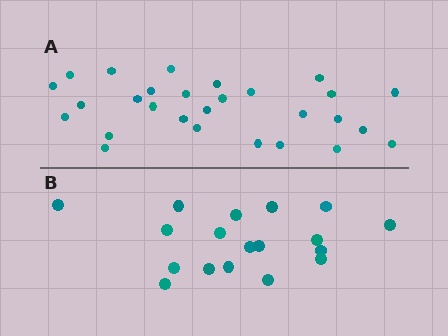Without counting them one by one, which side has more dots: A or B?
Region A (the top region) has more dots.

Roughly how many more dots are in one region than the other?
Region A has roughly 10 or so more dots than region B.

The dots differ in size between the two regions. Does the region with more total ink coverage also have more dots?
No. Region B has more total ink coverage because its dots are larger, but region A actually contains more individual dots. Total area can be misleading — the number of items is what matters here.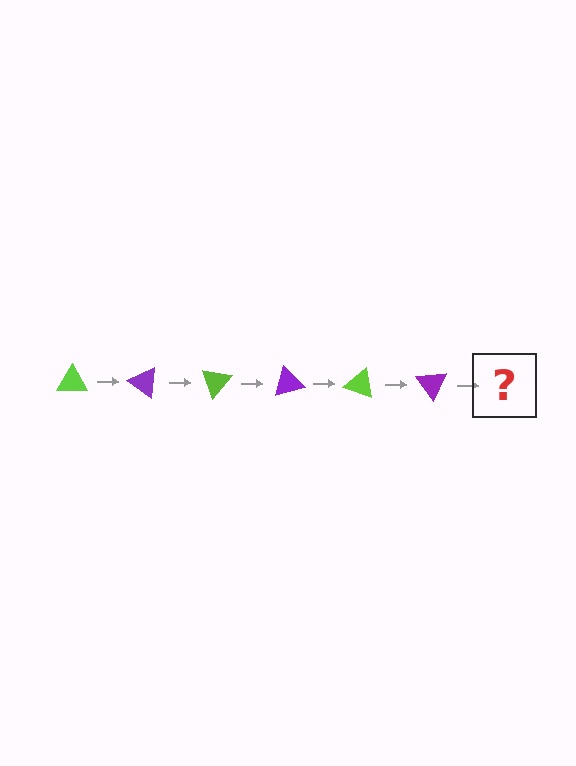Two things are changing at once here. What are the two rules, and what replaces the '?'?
The two rules are that it rotates 35 degrees each step and the color cycles through lime and purple. The '?' should be a lime triangle, rotated 210 degrees from the start.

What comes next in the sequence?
The next element should be a lime triangle, rotated 210 degrees from the start.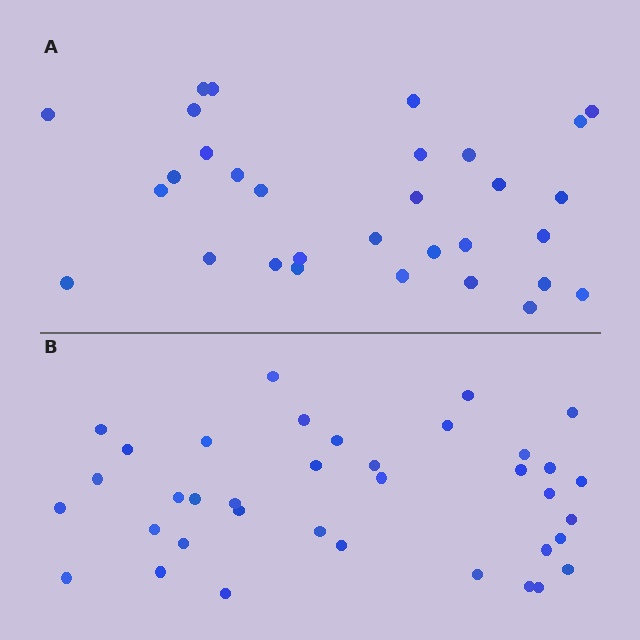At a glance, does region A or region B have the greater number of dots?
Region B (the bottom region) has more dots.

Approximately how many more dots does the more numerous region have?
Region B has about 6 more dots than region A.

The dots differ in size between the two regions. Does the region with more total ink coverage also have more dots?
No. Region A has more total ink coverage because its dots are larger, but region B actually contains more individual dots. Total area can be misleading — the number of items is what matters here.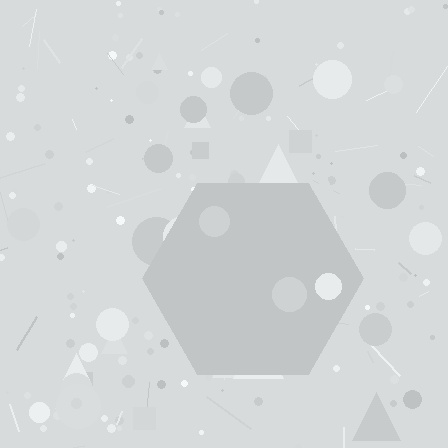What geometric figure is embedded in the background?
A hexagon is embedded in the background.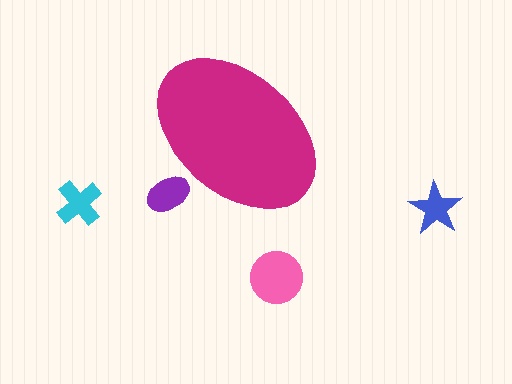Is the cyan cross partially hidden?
No, the cyan cross is fully visible.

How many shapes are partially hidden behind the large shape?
1 shape is partially hidden.